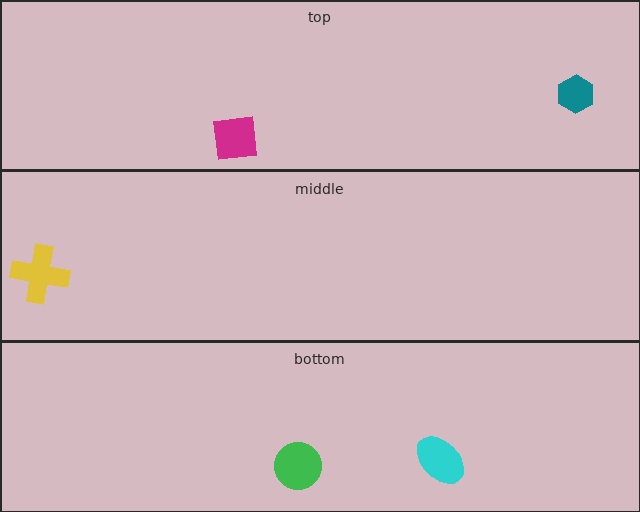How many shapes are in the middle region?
1.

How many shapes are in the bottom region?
2.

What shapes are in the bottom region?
The green circle, the cyan ellipse.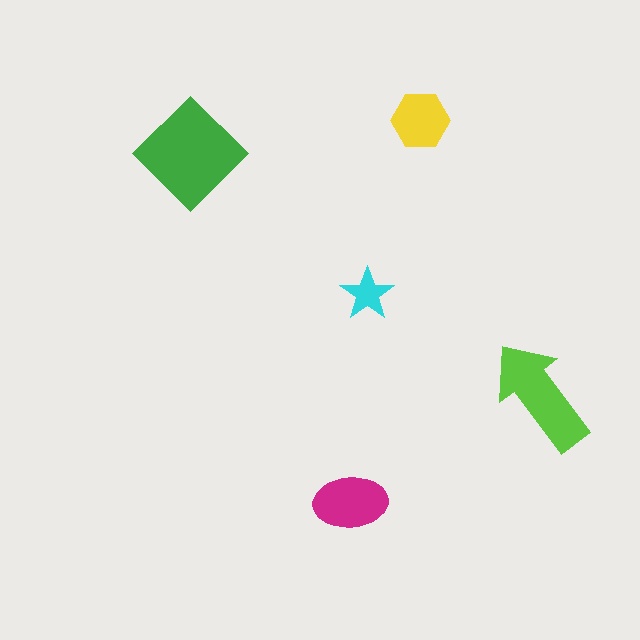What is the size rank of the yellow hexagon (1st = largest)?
4th.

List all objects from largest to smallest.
The green diamond, the lime arrow, the magenta ellipse, the yellow hexagon, the cyan star.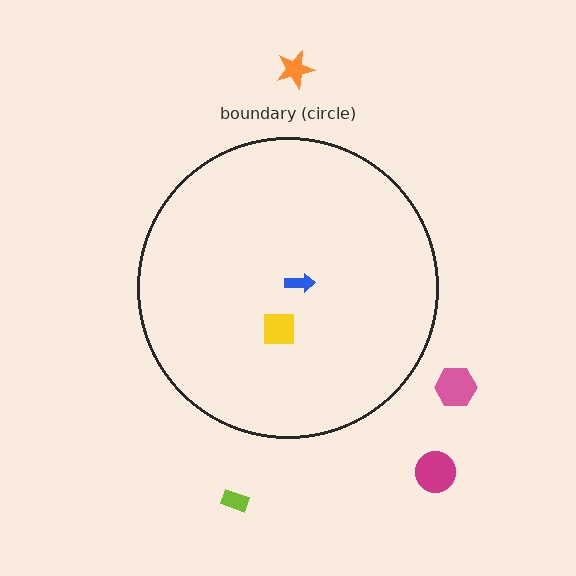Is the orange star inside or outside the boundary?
Outside.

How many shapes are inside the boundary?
2 inside, 4 outside.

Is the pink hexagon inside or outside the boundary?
Outside.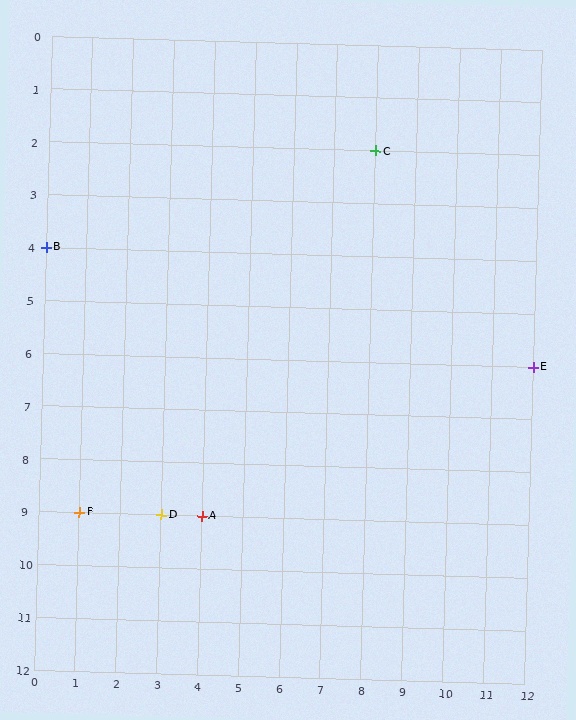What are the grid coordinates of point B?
Point B is at grid coordinates (0, 4).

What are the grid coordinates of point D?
Point D is at grid coordinates (3, 9).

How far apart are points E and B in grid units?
Points E and B are 12 columns and 2 rows apart (about 12.2 grid units diagonally).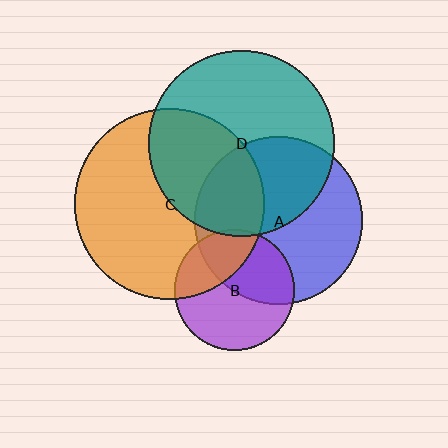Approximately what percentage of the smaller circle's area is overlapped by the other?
Approximately 45%.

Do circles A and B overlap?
Yes.